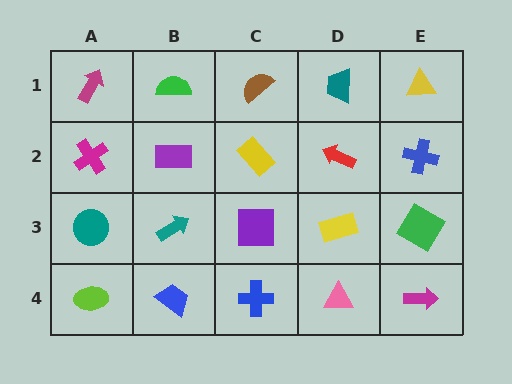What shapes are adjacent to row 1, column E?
A blue cross (row 2, column E), a teal trapezoid (row 1, column D).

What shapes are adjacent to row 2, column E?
A yellow triangle (row 1, column E), a green diamond (row 3, column E), a red arrow (row 2, column D).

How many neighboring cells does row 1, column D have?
3.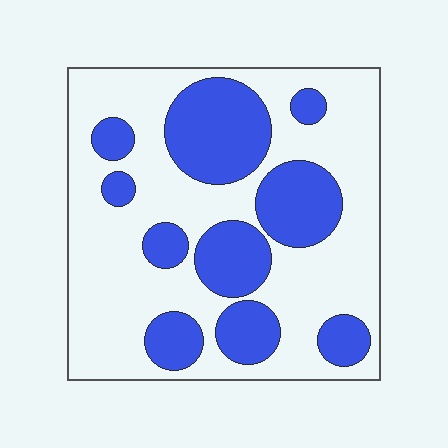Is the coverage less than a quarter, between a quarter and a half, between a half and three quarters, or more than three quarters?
Between a quarter and a half.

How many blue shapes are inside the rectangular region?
10.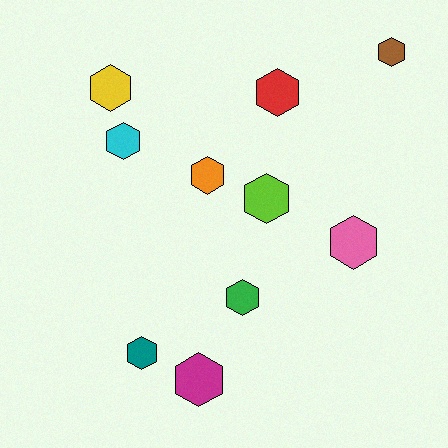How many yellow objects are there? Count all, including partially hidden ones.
There is 1 yellow object.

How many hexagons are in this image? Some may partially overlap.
There are 10 hexagons.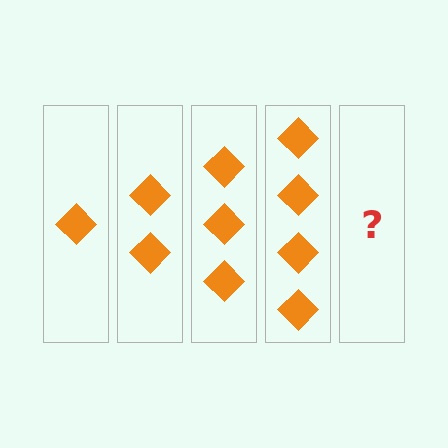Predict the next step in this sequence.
The next step is 5 diamonds.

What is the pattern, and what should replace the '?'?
The pattern is that each step adds one more diamond. The '?' should be 5 diamonds.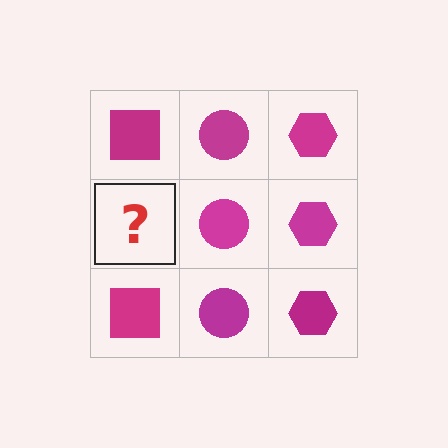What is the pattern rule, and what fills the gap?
The rule is that each column has a consistent shape. The gap should be filled with a magenta square.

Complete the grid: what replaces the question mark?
The question mark should be replaced with a magenta square.